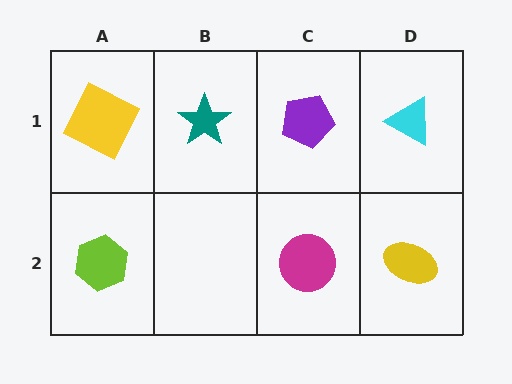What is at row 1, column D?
A cyan triangle.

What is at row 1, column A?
A yellow square.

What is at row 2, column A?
A lime hexagon.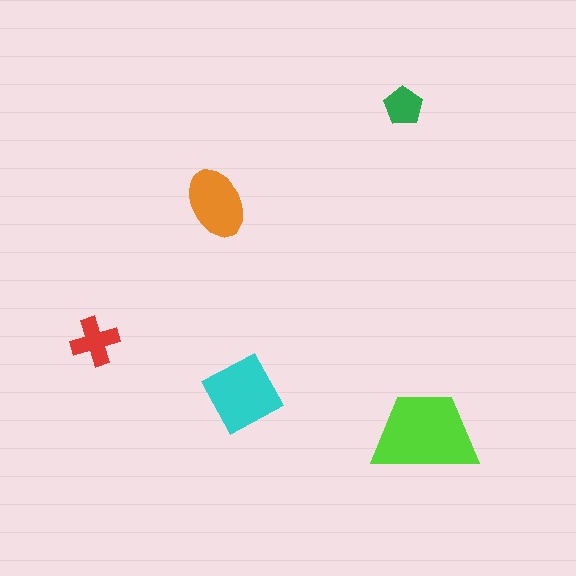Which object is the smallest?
The green pentagon.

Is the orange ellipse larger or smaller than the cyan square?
Smaller.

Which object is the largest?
The lime trapezoid.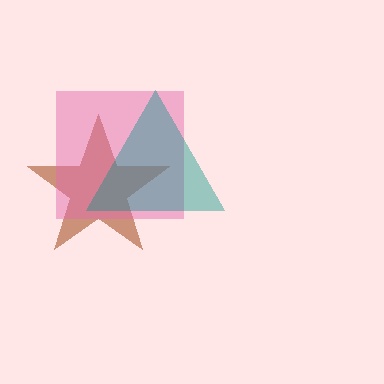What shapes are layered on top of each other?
The layered shapes are: a brown star, a pink square, a teal triangle.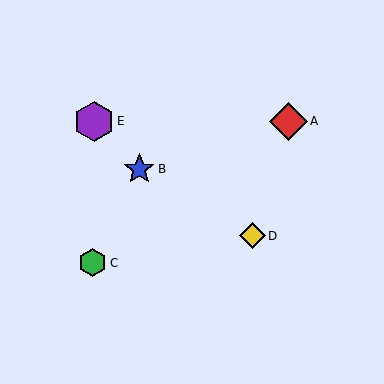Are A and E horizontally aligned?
Yes, both are at y≈121.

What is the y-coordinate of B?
Object B is at y≈169.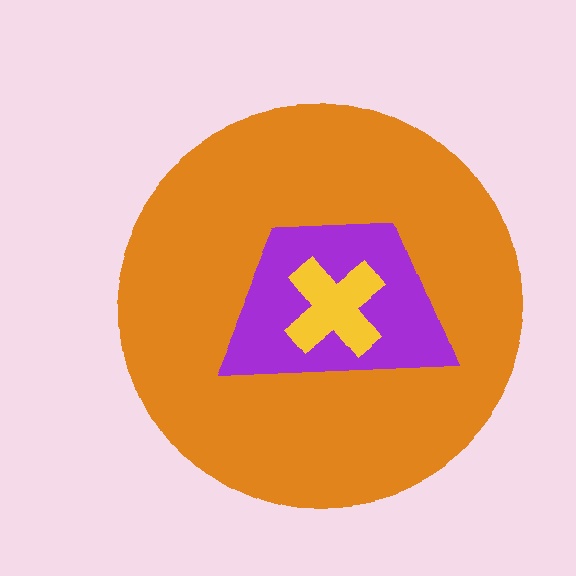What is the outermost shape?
The orange circle.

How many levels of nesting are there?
3.